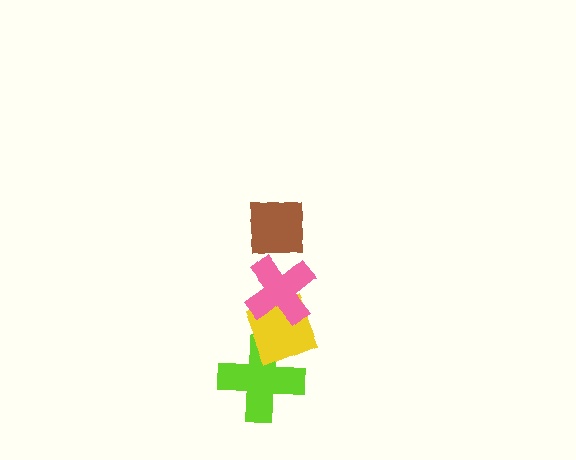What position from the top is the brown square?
The brown square is 1st from the top.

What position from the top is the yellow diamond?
The yellow diamond is 3rd from the top.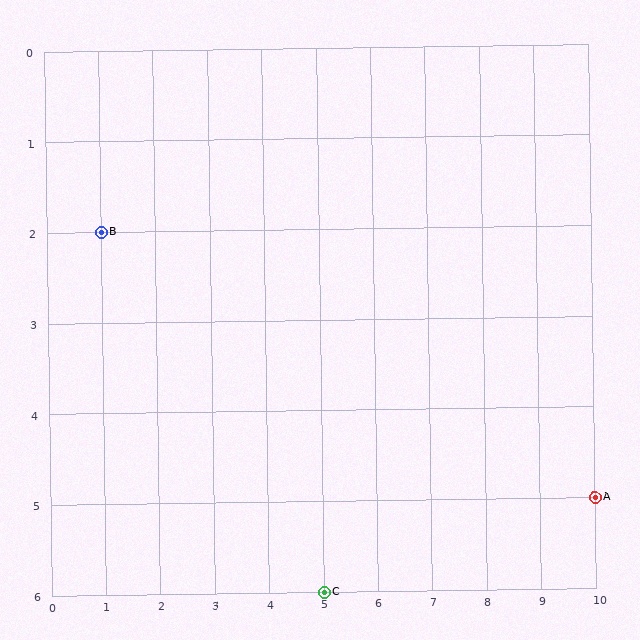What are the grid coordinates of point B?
Point B is at grid coordinates (1, 2).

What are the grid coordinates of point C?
Point C is at grid coordinates (5, 6).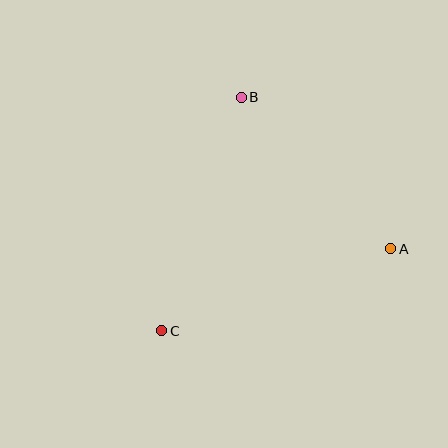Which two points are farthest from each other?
Points B and C are farthest from each other.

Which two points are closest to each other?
Points A and B are closest to each other.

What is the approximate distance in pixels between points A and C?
The distance between A and C is approximately 243 pixels.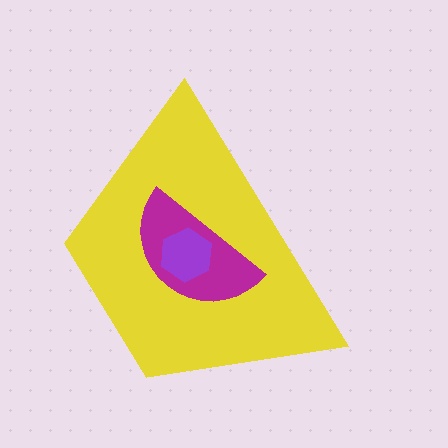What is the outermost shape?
The yellow trapezoid.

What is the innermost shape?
The purple hexagon.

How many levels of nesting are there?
3.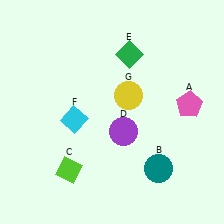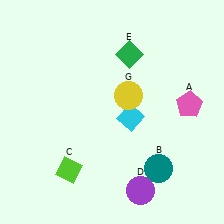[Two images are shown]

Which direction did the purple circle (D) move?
The purple circle (D) moved down.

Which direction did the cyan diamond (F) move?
The cyan diamond (F) moved right.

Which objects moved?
The objects that moved are: the purple circle (D), the cyan diamond (F).